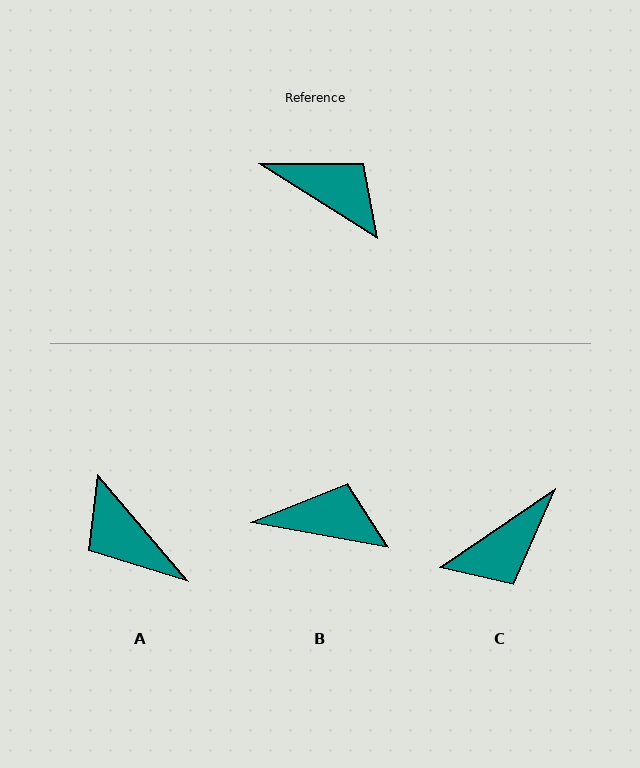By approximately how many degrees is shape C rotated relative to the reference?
Approximately 114 degrees clockwise.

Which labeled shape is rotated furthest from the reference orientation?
A, about 162 degrees away.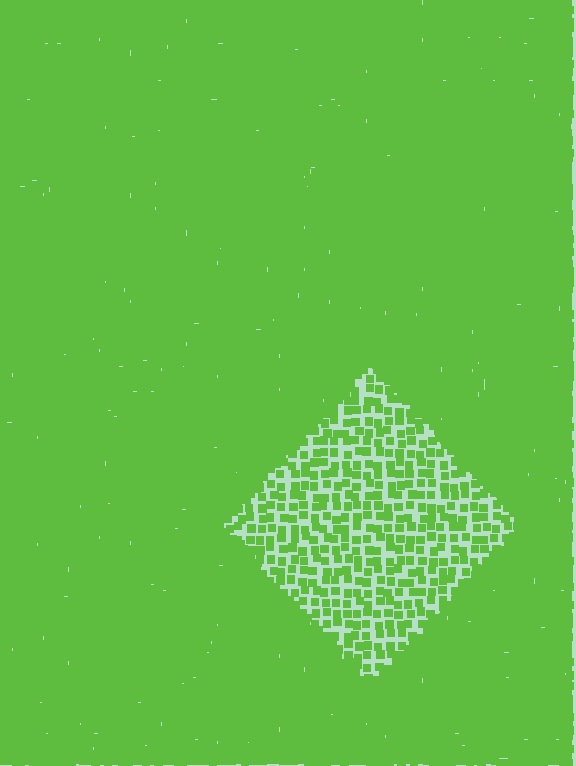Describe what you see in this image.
The image contains small lime elements arranged at two different densities. A diamond-shaped region is visible where the elements are less densely packed than the surrounding area.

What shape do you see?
I see a diamond.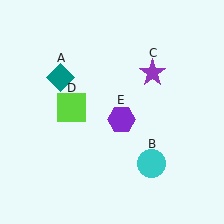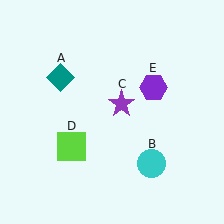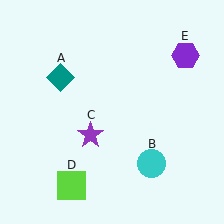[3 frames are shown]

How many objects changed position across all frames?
3 objects changed position: purple star (object C), lime square (object D), purple hexagon (object E).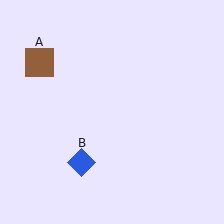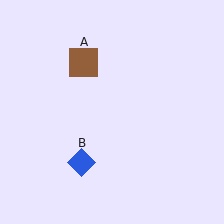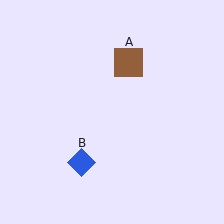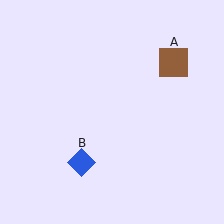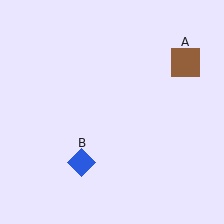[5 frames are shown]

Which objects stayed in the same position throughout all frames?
Blue diamond (object B) remained stationary.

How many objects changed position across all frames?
1 object changed position: brown square (object A).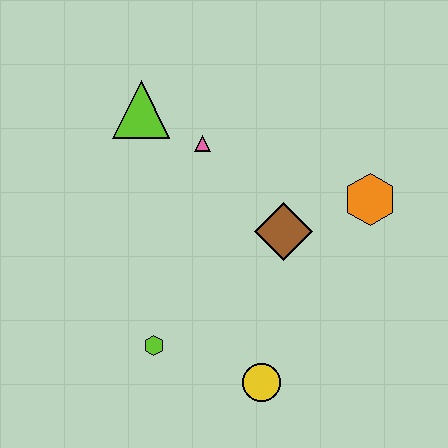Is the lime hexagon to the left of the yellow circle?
Yes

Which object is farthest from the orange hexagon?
The lime hexagon is farthest from the orange hexagon.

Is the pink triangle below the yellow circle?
No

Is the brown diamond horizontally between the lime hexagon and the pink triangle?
No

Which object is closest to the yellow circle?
The lime hexagon is closest to the yellow circle.